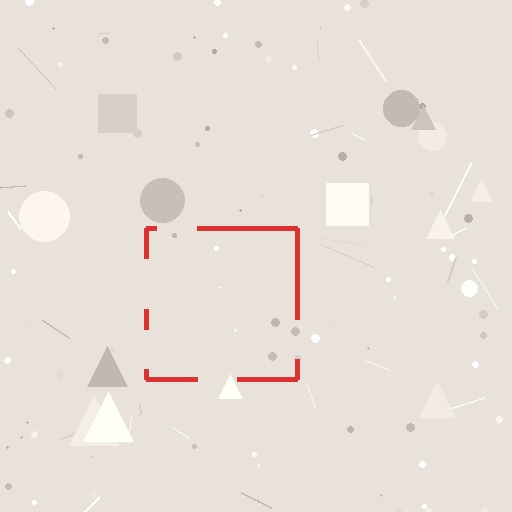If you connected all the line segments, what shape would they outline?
They would outline a square.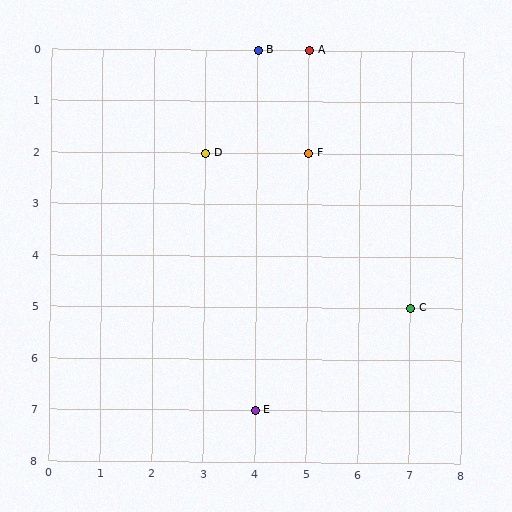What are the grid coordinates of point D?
Point D is at grid coordinates (3, 2).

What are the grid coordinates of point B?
Point B is at grid coordinates (4, 0).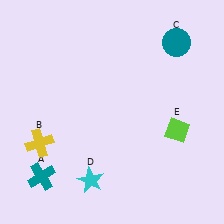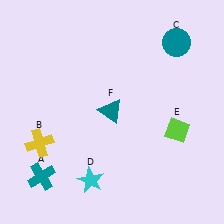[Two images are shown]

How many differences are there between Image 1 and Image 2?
There is 1 difference between the two images.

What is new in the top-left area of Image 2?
A teal triangle (F) was added in the top-left area of Image 2.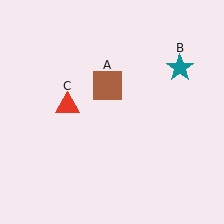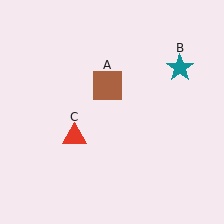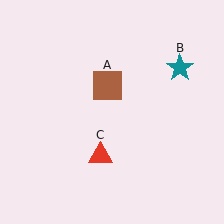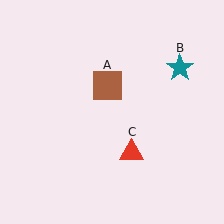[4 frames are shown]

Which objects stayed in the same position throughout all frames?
Brown square (object A) and teal star (object B) remained stationary.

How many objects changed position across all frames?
1 object changed position: red triangle (object C).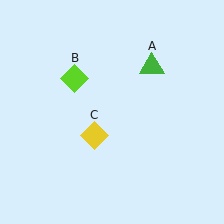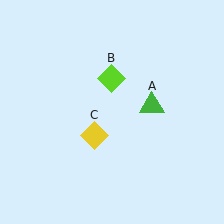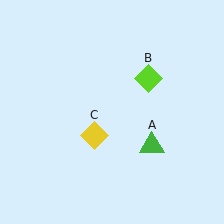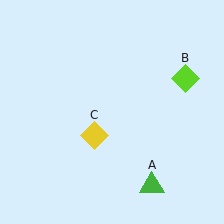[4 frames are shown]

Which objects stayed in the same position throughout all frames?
Yellow diamond (object C) remained stationary.